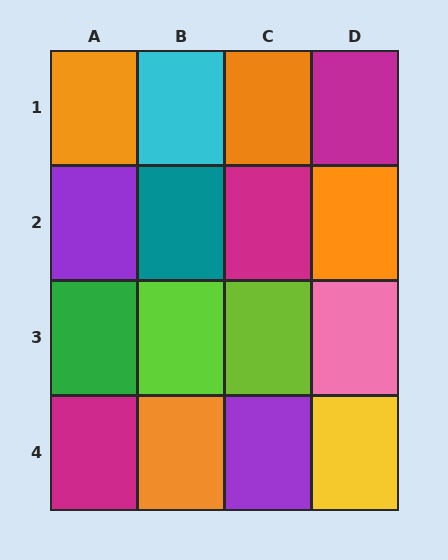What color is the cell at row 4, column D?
Yellow.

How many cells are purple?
2 cells are purple.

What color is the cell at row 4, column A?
Magenta.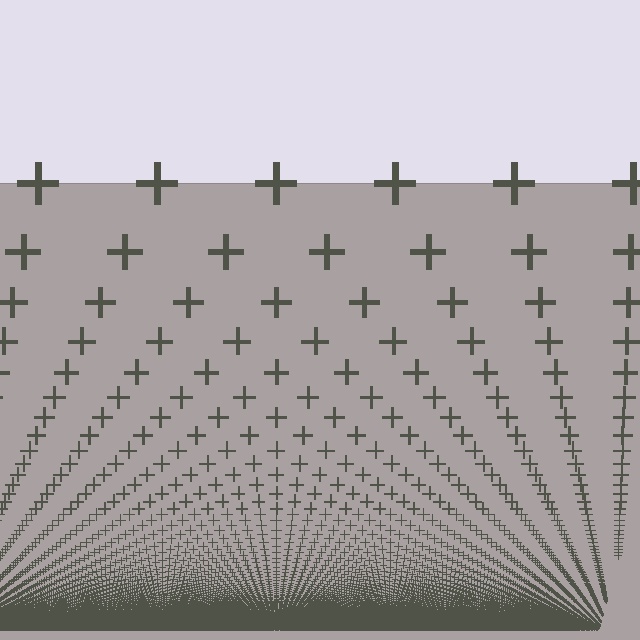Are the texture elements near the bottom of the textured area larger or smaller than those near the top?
Smaller. The gradient is inverted — elements near the bottom are smaller and denser.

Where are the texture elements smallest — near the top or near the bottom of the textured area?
Near the bottom.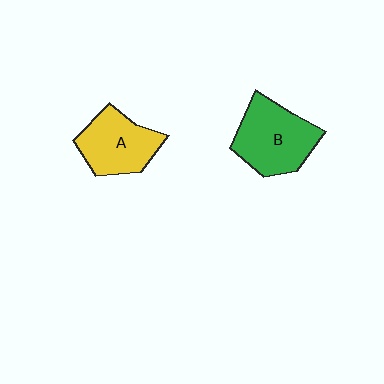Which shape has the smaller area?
Shape A (yellow).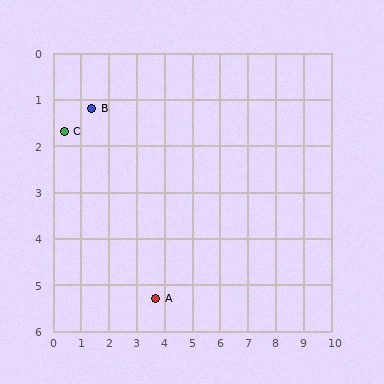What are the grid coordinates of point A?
Point A is at approximately (3.7, 5.3).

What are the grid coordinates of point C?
Point C is at approximately (0.4, 1.7).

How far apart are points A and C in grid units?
Points A and C are about 4.9 grid units apart.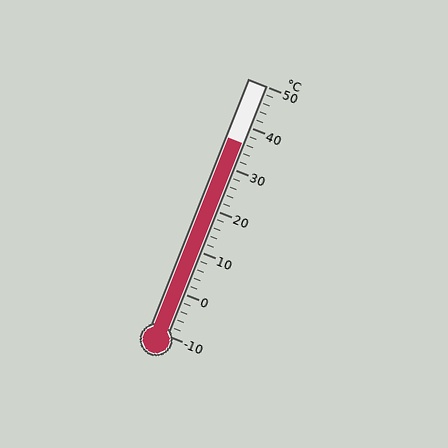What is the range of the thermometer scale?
The thermometer scale ranges from -10°C to 50°C.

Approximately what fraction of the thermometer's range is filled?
The thermometer is filled to approximately 75% of its range.